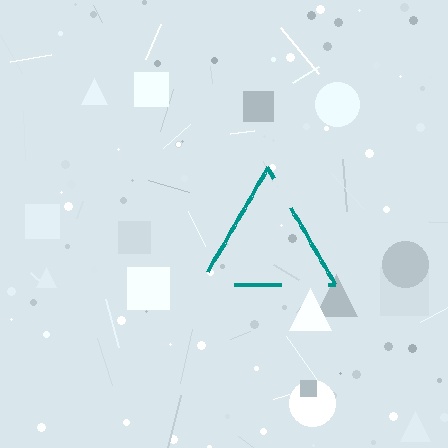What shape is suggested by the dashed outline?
The dashed outline suggests a triangle.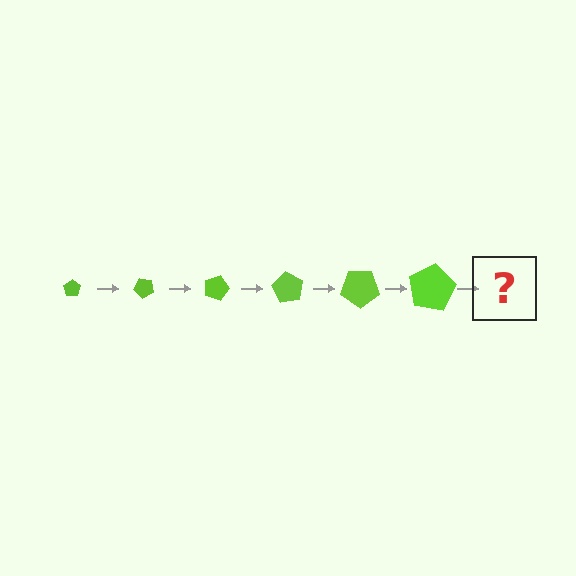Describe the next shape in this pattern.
It should be a pentagon, larger than the previous one and rotated 270 degrees from the start.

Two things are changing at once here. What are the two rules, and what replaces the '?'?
The two rules are that the pentagon grows larger each step and it rotates 45 degrees each step. The '?' should be a pentagon, larger than the previous one and rotated 270 degrees from the start.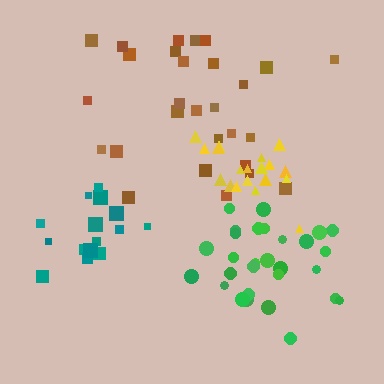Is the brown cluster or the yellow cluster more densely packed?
Yellow.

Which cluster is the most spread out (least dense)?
Brown.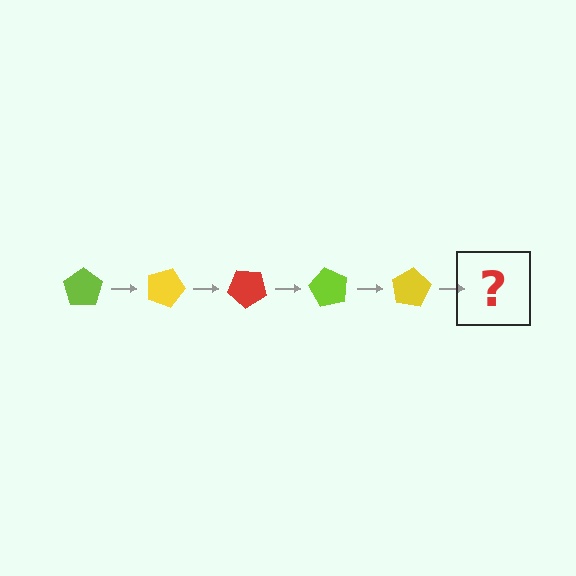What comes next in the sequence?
The next element should be a red pentagon, rotated 100 degrees from the start.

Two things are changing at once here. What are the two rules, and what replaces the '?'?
The two rules are that it rotates 20 degrees each step and the color cycles through lime, yellow, and red. The '?' should be a red pentagon, rotated 100 degrees from the start.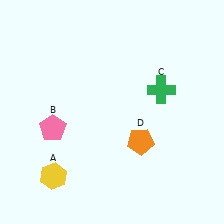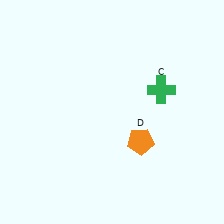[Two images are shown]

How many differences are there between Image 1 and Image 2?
There are 2 differences between the two images.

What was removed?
The yellow hexagon (A), the pink pentagon (B) were removed in Image 2.